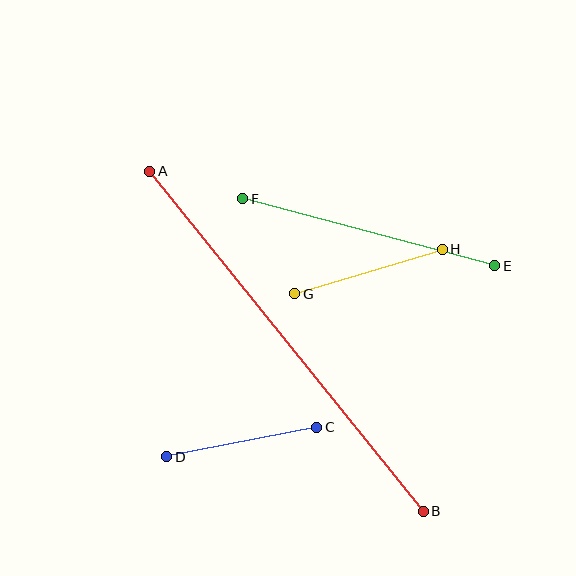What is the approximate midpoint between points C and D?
The midpoint is at approximately (242, 442) pixels.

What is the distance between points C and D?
The distance is approximately 153 pixels.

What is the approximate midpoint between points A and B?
The midpoint is at approximately (286, 341) pixels.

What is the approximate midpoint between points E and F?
The midpoint is at approximately (369, 232) pixels.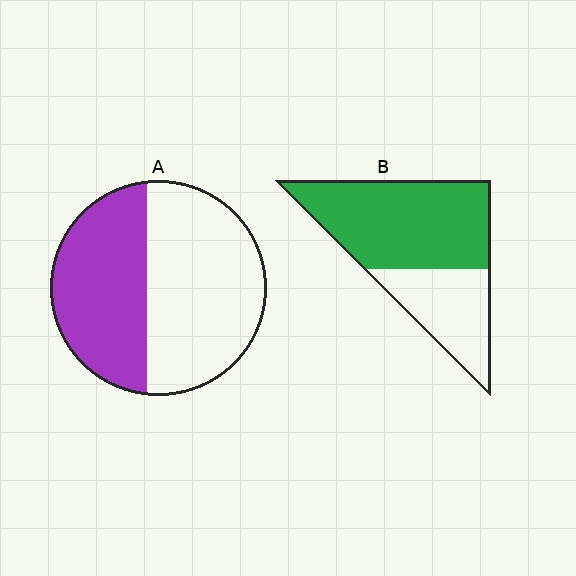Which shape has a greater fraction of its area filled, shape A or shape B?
Shape B.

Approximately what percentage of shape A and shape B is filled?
A is approximately 45% and B is approximately 65%.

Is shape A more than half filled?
No.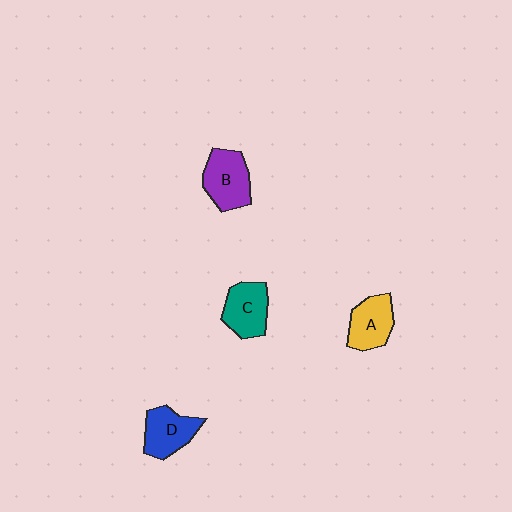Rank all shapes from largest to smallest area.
From largest to smallest: B (purple), C (teal), D (blue), A (yellow).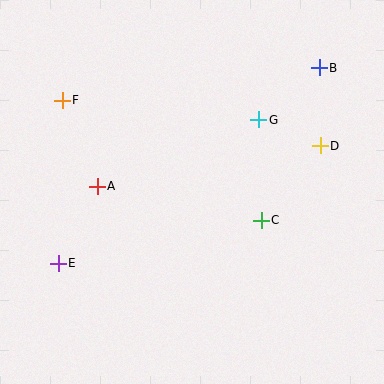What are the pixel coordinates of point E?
Point E is at (58, 263).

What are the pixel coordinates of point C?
Point C is at (261, 220).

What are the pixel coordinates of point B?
Point B is at (319, 68).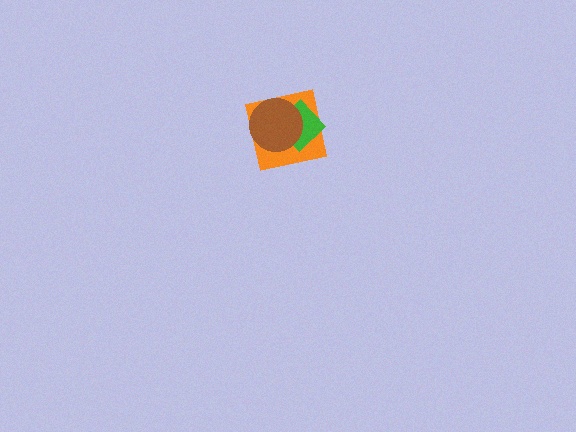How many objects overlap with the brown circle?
2 objects overlap with the brown circle.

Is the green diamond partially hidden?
Yes, it is partially covered by another shape.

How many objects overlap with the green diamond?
2 objects overlap with the green diamond.